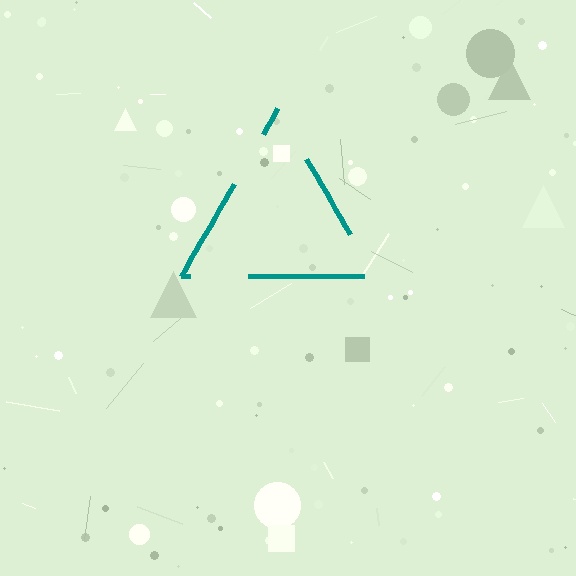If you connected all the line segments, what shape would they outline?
They would outline a triangle.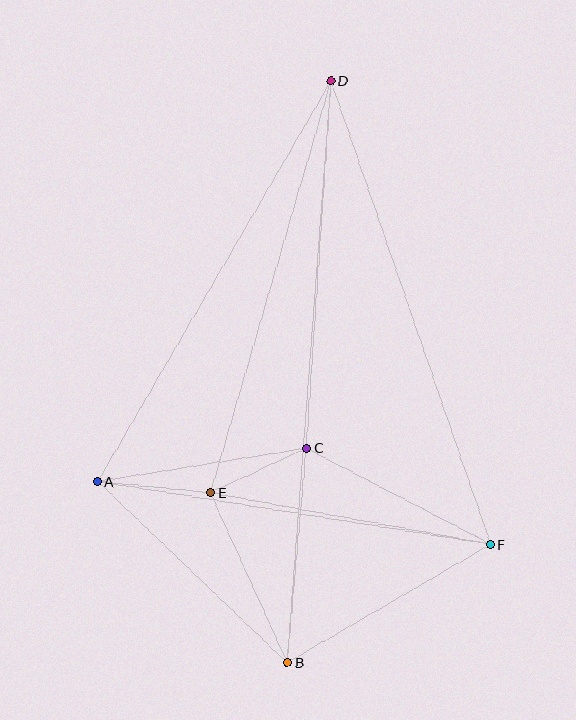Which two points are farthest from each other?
Points B and D are farthest from each other.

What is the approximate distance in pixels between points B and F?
The distance between B and F is approximately 235 pixels.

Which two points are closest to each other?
Points C and E are closest to each other.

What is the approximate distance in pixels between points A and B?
The distance between A and B is approximately 262 pixels.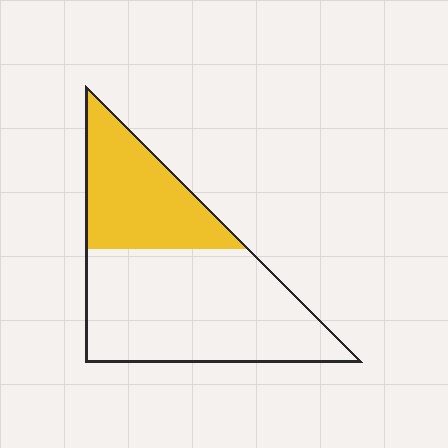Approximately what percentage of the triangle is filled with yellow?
Approximately 35%.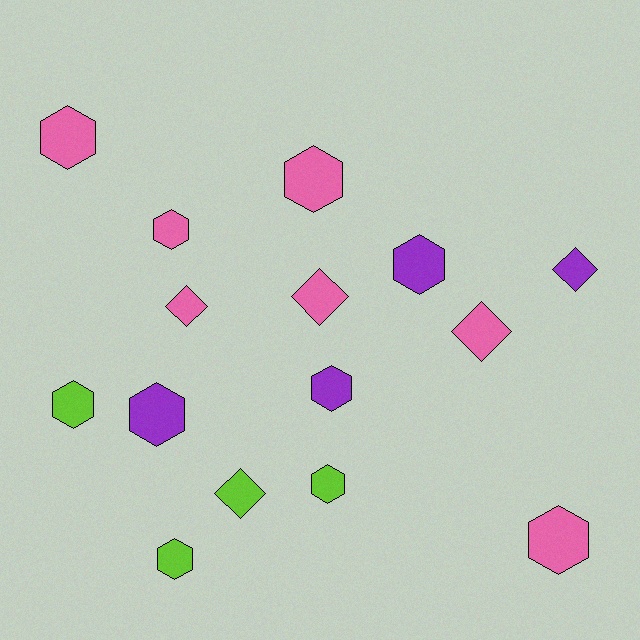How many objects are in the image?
There are 15 objects.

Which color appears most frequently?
Pink, with 7 objects.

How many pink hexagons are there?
There are 4 pink hexagons.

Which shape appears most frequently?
Hexagon, with 10 objects.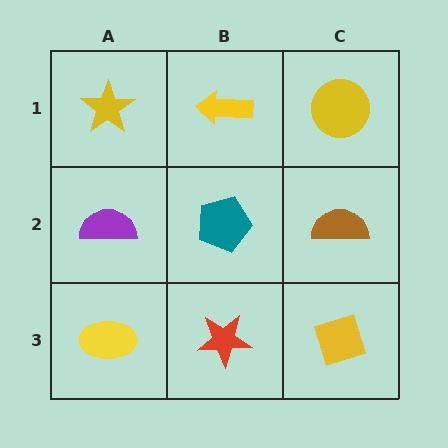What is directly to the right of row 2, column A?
A teal pentagon.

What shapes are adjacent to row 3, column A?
A purple semicircle (row 2, column A), a red star (row 3, column B).